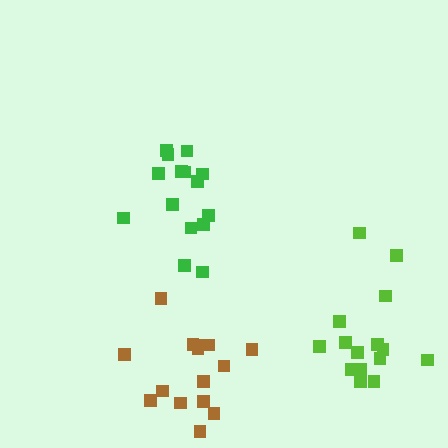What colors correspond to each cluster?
The clusters are colored: lime, brown, green.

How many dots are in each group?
Group 1: 15 dots, Group 2: 15 dots, Group 3: 15 dots (45 total).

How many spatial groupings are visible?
There are 3 spatial groupings.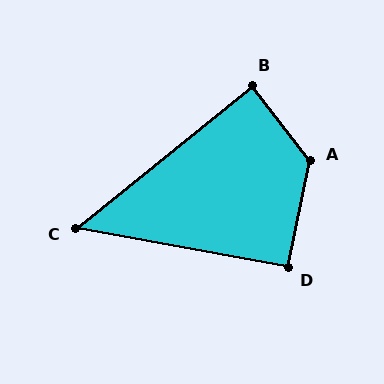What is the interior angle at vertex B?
Approximately 89 degrees (approximately right).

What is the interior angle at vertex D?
Approximately 91 degrees (approximately right).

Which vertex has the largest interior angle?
A, at approximately 131 degrees.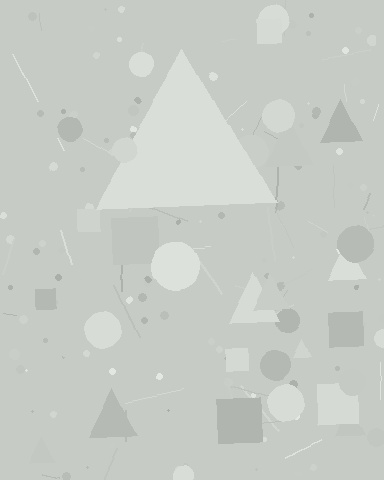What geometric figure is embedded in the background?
A triangle is embedded in the background.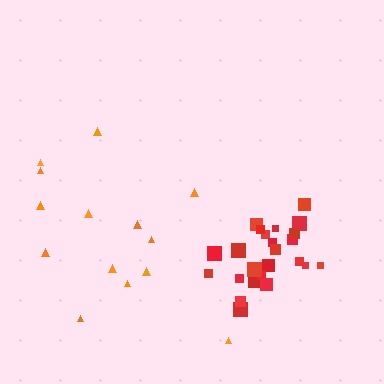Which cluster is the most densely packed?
Red.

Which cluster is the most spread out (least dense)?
Orange.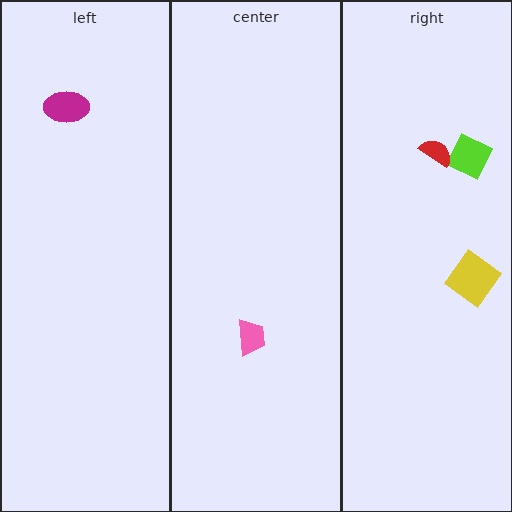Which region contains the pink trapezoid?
The center region.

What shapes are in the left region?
The magenta ellipse.